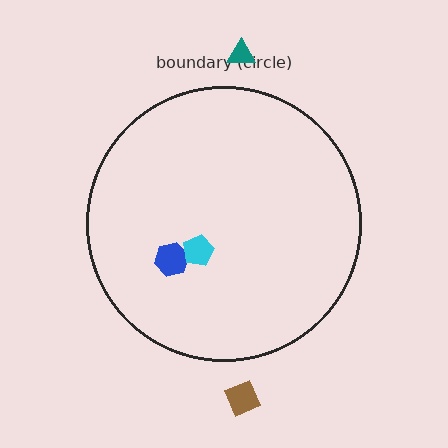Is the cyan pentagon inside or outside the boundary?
Inside.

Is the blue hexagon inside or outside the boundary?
Inside.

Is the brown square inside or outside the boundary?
Outside.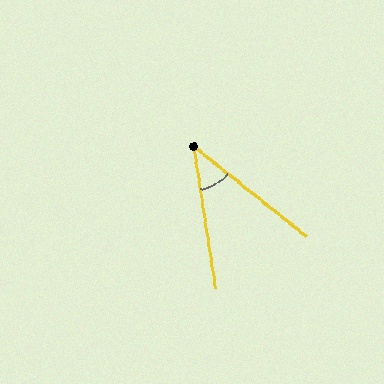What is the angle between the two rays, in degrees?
Approximately 42 degrees.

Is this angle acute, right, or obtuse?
It is acute.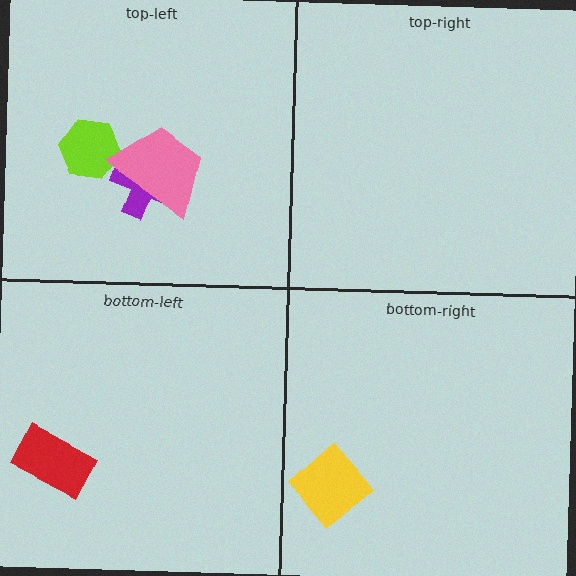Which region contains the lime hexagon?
The top-left region.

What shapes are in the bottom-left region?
The red rectangle.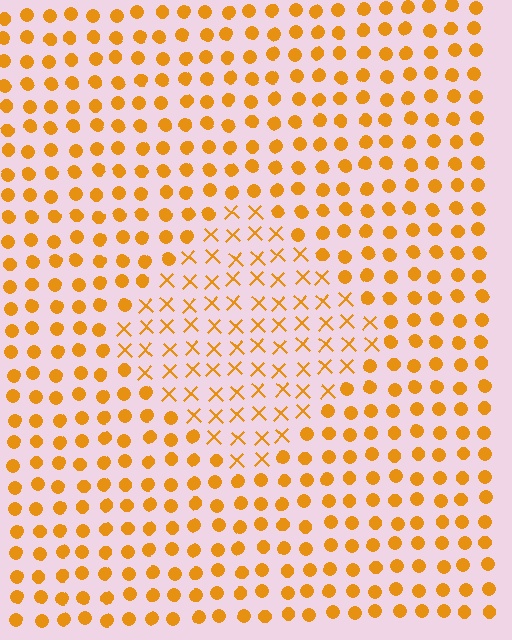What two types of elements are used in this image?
The image uses X marks inside the diamond region and circles outside it.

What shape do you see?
I see a diamond.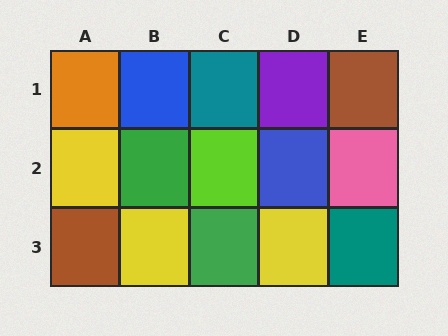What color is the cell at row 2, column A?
Yellow.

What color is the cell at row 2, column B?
Green.